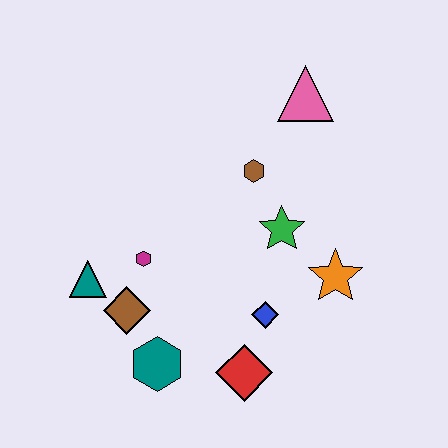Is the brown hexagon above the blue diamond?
Yes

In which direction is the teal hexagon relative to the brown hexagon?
The teal hexagon is below the brown hexagon.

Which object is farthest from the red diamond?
The pink triangle is farthest from the red diamond.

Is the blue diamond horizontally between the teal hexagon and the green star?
Yes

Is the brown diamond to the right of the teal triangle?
Yes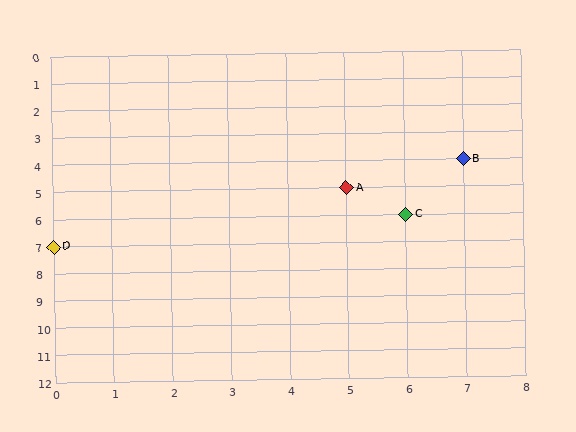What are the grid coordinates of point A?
Point A is at grid coordinates (5, 5).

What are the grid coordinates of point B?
Point B is at grid coordinates (7, 4).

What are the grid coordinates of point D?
Point D is at grid coordinates (0, 7).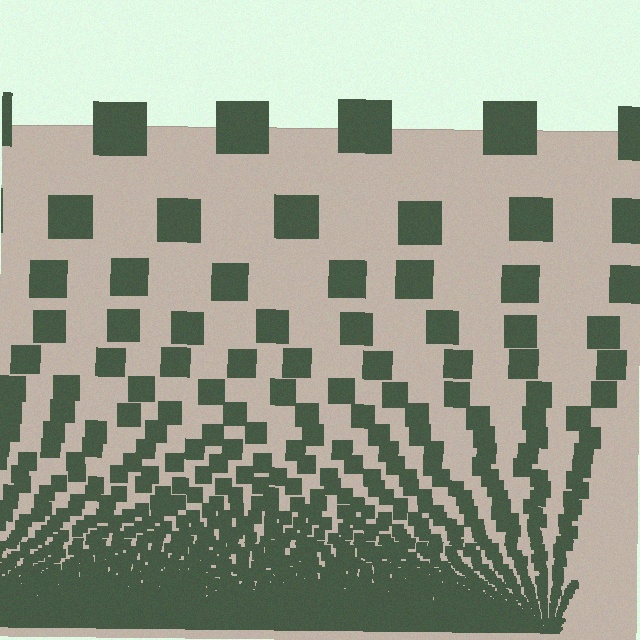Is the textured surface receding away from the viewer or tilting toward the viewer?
The surface appears to tilt toward the viewer. Texture elements get larger and sparser toward the top.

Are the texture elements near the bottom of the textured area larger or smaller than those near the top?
Smaller. The gradient is inverted — elements near the bottom are smaller and denser.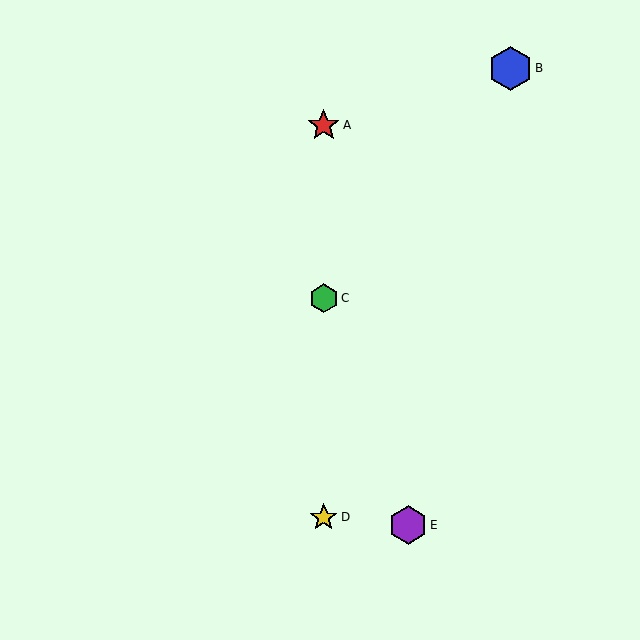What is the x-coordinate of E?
Object E is at x≈408.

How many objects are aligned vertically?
3 objects (A, C, D) are aligned vertically.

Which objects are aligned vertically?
Objects A, C, D are aligned vertically.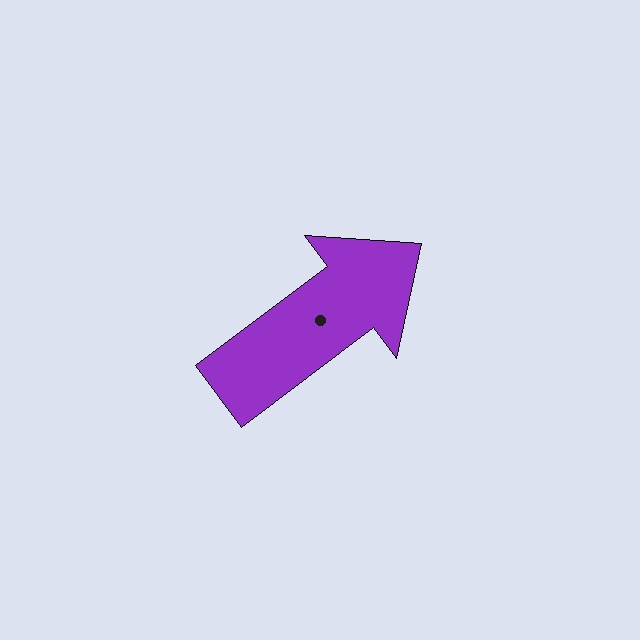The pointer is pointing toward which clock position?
Roughly 2 o'clock.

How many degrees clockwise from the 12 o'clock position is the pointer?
Approximately 53 degrees.